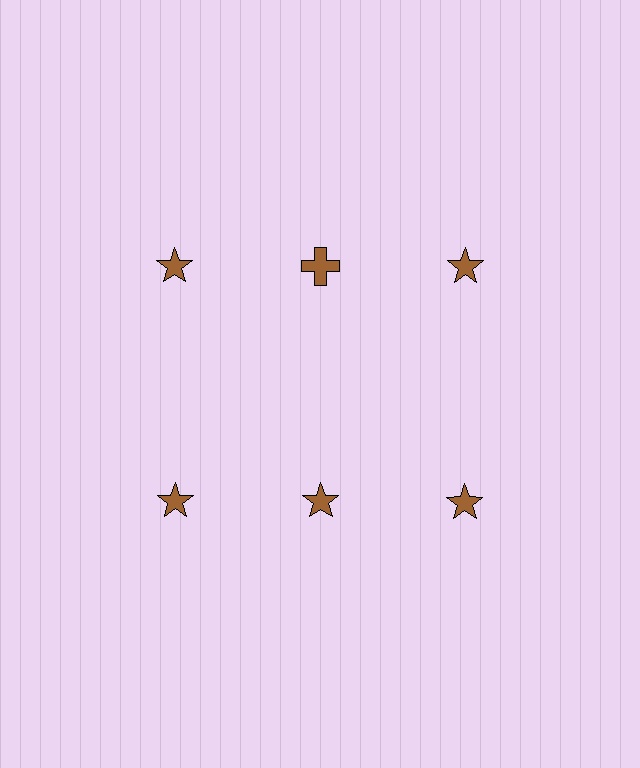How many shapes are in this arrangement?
There are 6 shapes arranged in a grid pattern.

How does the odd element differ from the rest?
It has a different shape: cross instead of star.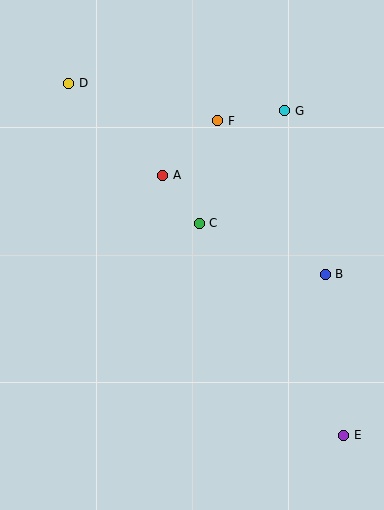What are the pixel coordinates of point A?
Point A is at (163, 175).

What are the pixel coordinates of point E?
Point E is at (344, 435).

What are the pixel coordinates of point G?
Point G is at (285, 111).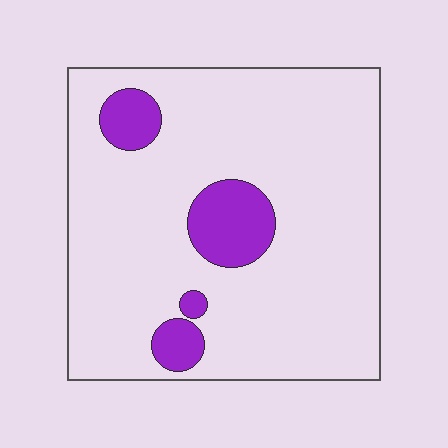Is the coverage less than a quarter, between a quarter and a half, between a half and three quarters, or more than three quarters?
Less than a quarter.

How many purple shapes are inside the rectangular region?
4.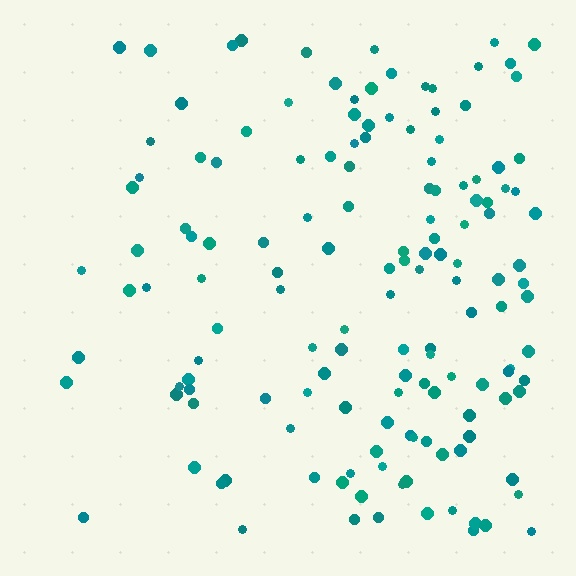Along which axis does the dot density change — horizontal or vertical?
Horizontal.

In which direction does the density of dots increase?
From left to right, with the right side densest.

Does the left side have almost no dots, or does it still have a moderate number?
Still a moderate number, just noticeably fewer than the right.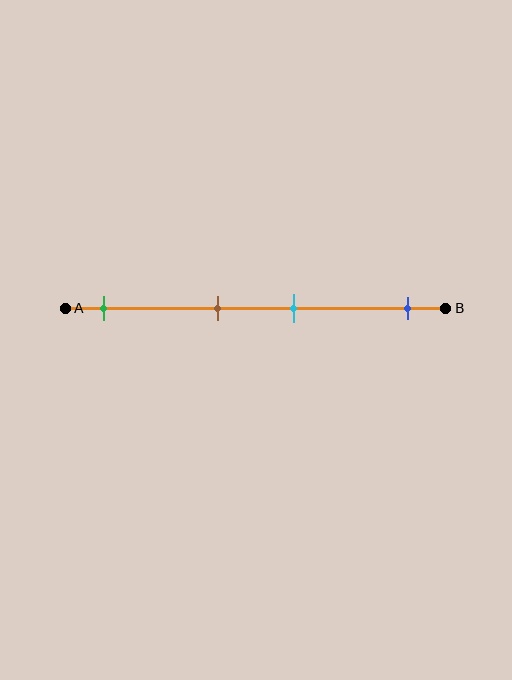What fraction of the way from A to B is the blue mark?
The blue mark is approximately 90% (0.9) of the way from A to B.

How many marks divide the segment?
There are 4 marks dividing the segment.